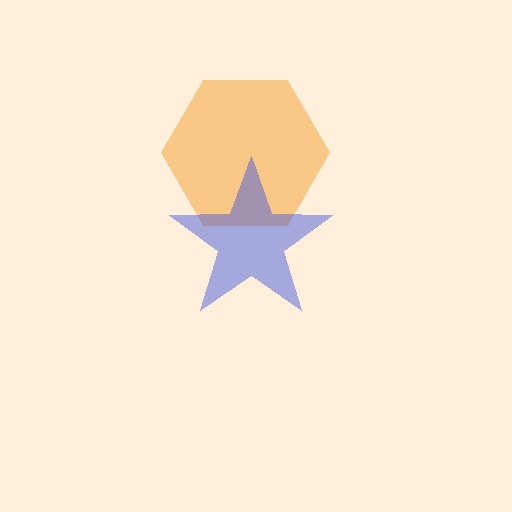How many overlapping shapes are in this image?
There are 2 overlapping shapes in the image.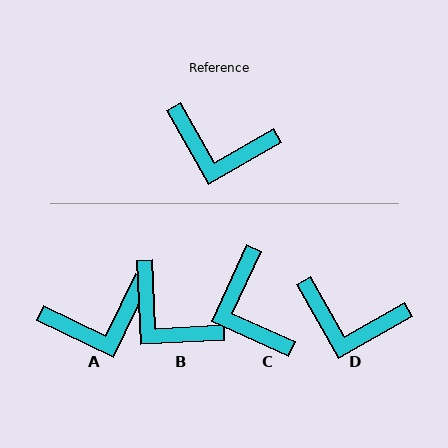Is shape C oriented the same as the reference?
No, it is off by about 54 degrees.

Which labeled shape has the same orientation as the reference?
D.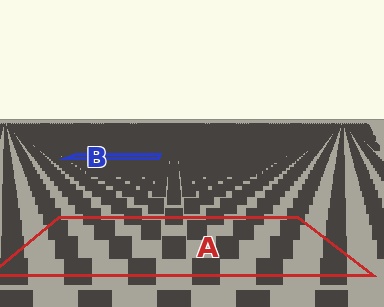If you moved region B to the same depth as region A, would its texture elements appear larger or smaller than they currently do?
They would appear larger. At a closer depth, the same texture elements are projected at a bigger on-screen size.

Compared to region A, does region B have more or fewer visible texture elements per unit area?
Region B has more texture elements per unit area — they are packed more densely because it is farther away.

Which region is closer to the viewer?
Region A is closer. The texture elements there are larger and more spread out.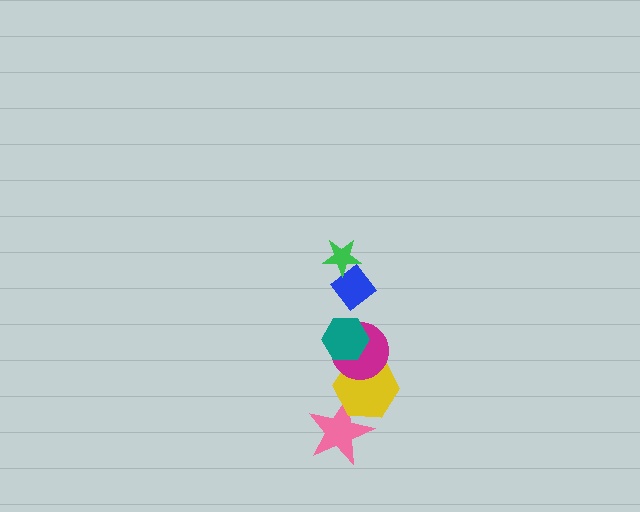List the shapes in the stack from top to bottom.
From top to bottom: the green star, the blue diamond, the teal hexagon, the magenta circle, the yellow hexagon, the pink star.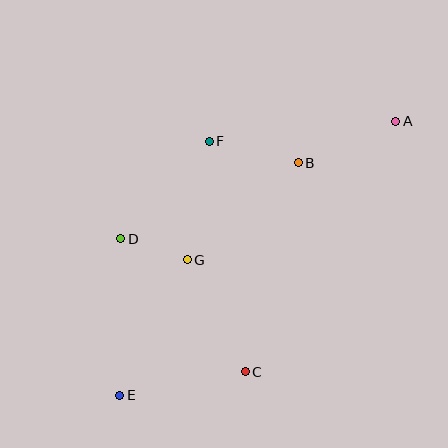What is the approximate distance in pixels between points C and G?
The distance between C and G is approximately 126 pixels.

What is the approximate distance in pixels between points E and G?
The distance between E and G is approximately 151 pixels.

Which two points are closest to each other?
Points D and G are closest to each other.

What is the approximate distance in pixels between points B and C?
The distance between B and C is approximately 216 pixels.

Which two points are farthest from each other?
Points A and E are farthest from each other.